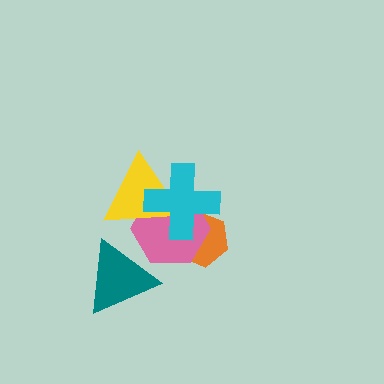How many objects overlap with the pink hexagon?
4 objects overlap with the pink hexagon.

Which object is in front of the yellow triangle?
The cyan cross is in front of the yellow triangle.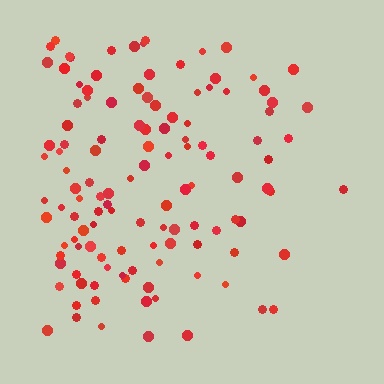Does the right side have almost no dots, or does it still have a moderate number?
Still a moderate number, just noticeably fewer than the left.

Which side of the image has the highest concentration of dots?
The left.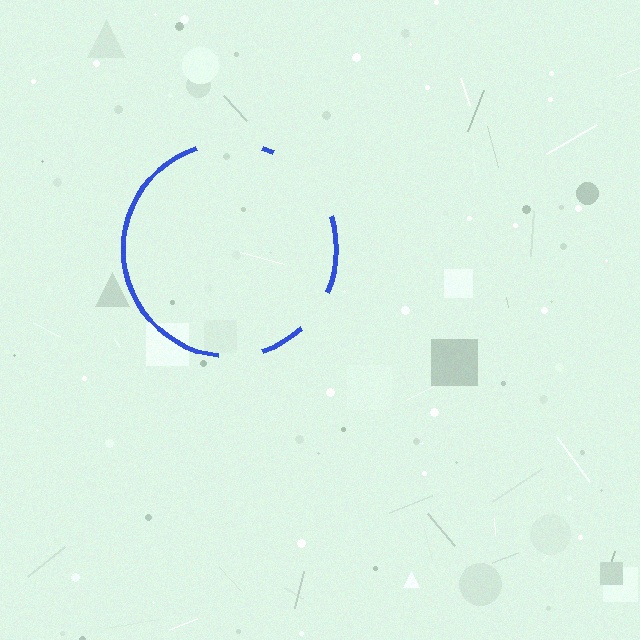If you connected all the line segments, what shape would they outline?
They would outline a circle.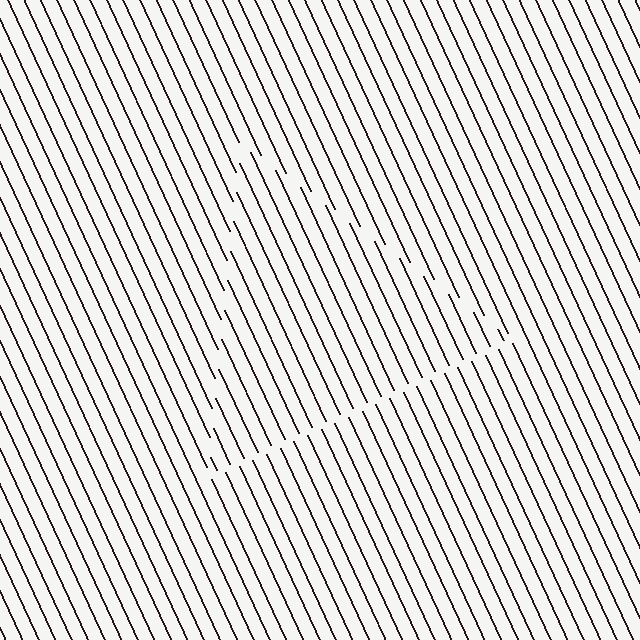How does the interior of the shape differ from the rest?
The interior of the shape contains the same grating, shifted by half a period — the contour is defined by the phase discontinuity where line-ends from the inner and outer gratings abut.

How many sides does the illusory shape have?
3 sides — the line-ends trace a triangle.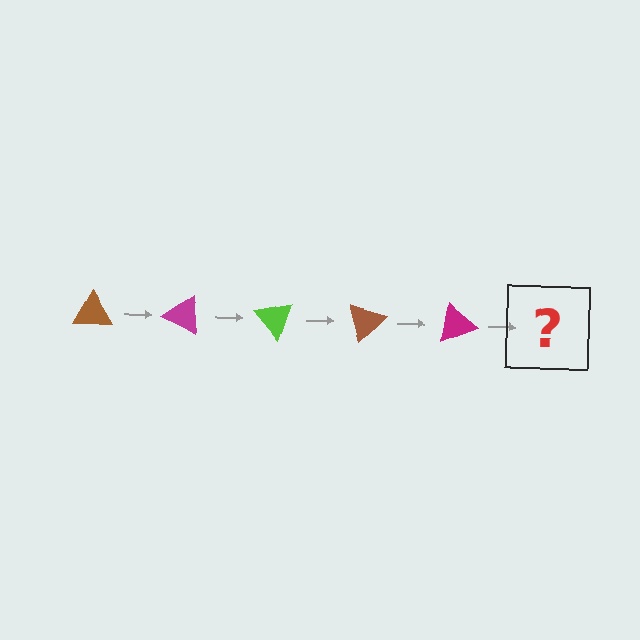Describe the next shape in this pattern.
It should be a lime triangle, rotated 125 degrees from the start.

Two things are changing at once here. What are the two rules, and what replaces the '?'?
The two rules are that it rotates 25 degrees each step and the color cycles through brown, magenta, and lime. The '?' should be a lime triangle, rotated 125 degrees from the start.